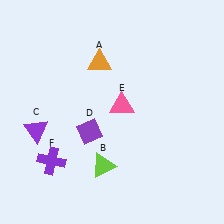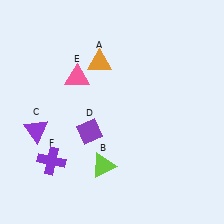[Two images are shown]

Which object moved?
The pink triangle (E) moved left.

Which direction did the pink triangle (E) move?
The pink triangle (E) moved left.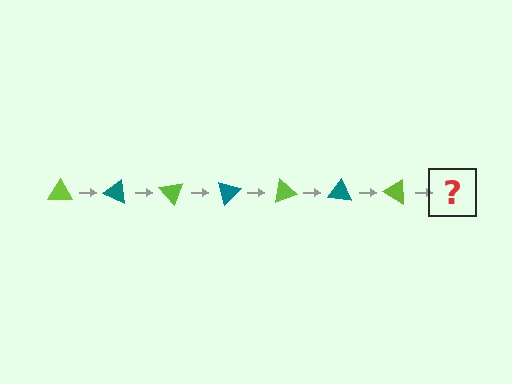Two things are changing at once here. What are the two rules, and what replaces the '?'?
The two rules are that it rotates 25 degrees each step and the color cycles through lime and teal. The '?' should be a teal triangle, rotated 175 degrees from the start.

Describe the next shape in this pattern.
It should be a teal triangle, rotated 175 degrees from the start.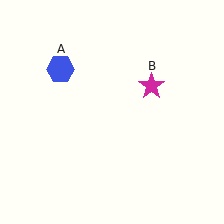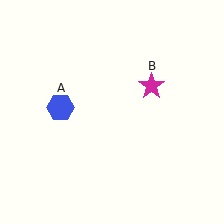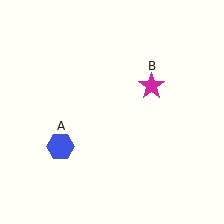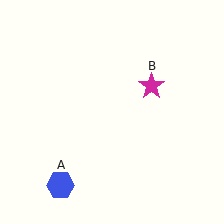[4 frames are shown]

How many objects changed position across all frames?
1 object changed position: blue hexagon (object A).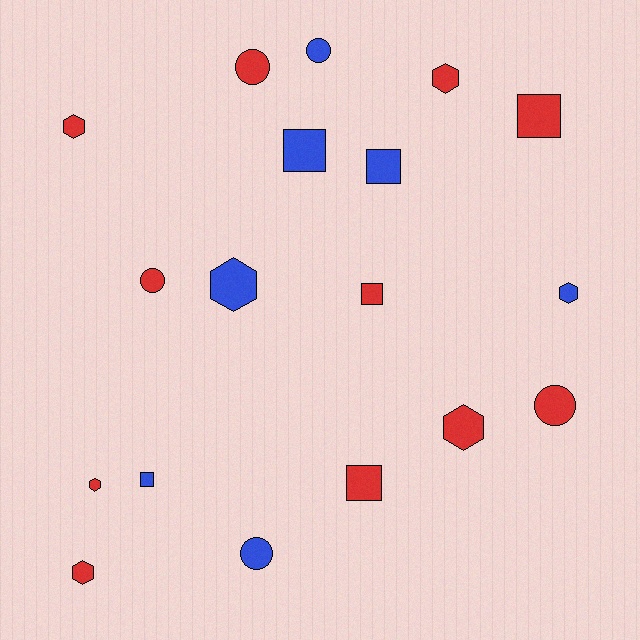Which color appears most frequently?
Red, with 11 objects.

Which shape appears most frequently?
Hexagon, with 7 objects.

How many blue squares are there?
There are 3 blue squares.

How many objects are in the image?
There are 18 objects.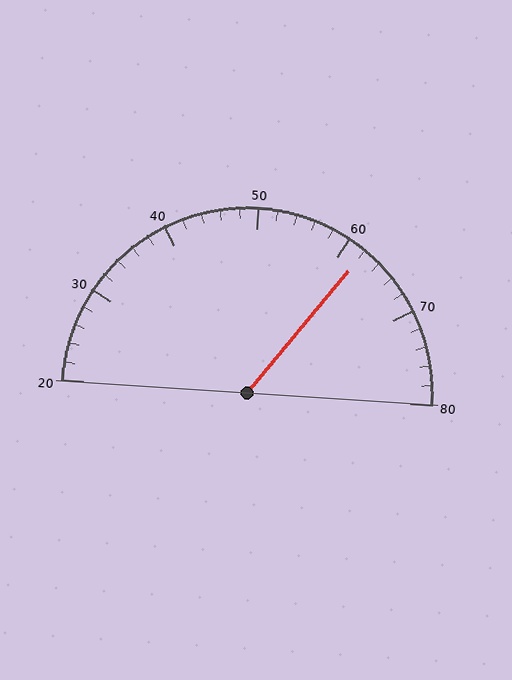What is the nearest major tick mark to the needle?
The nearest major tick mark is 60.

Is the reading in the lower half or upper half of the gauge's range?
The reading is in the upper half of the range (20 to 80).